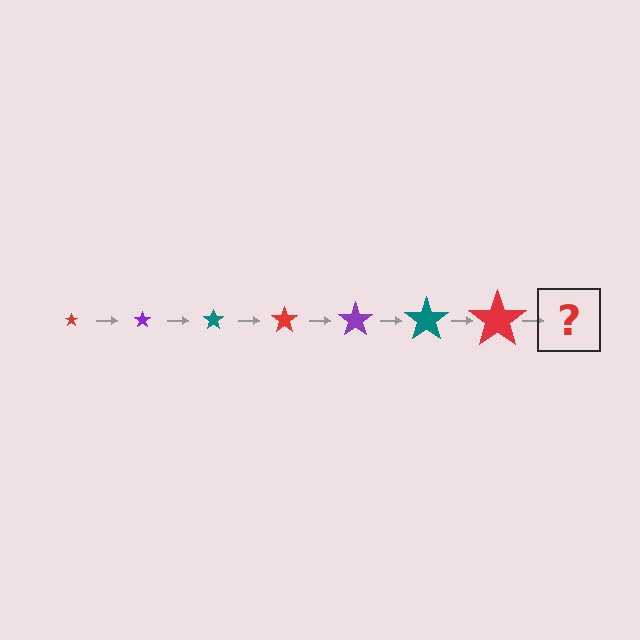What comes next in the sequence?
The next element should be a purple star, larger than the previous one.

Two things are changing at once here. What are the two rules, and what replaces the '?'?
The two rules are that the star grows larger each step and the color cycles through red, purple, and teal. The '?' should be a purple star, larger than the previous one.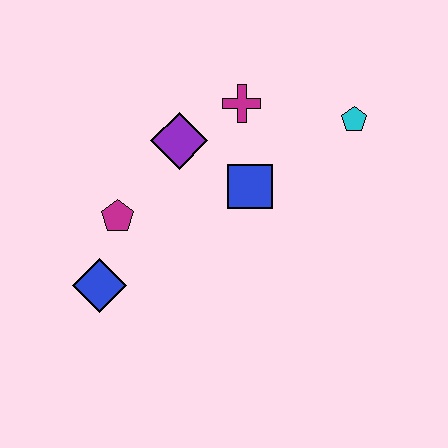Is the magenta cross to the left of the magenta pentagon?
No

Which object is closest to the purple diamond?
The magenta cross is closest to the purple diamond.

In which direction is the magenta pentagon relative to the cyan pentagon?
The magenta pentagon is to the left of the cyan pentagon.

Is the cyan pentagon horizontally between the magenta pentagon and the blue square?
No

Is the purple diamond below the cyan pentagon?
Yes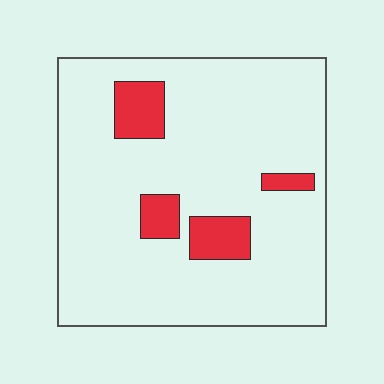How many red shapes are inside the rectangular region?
4.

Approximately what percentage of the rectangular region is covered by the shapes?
Approximately 10%.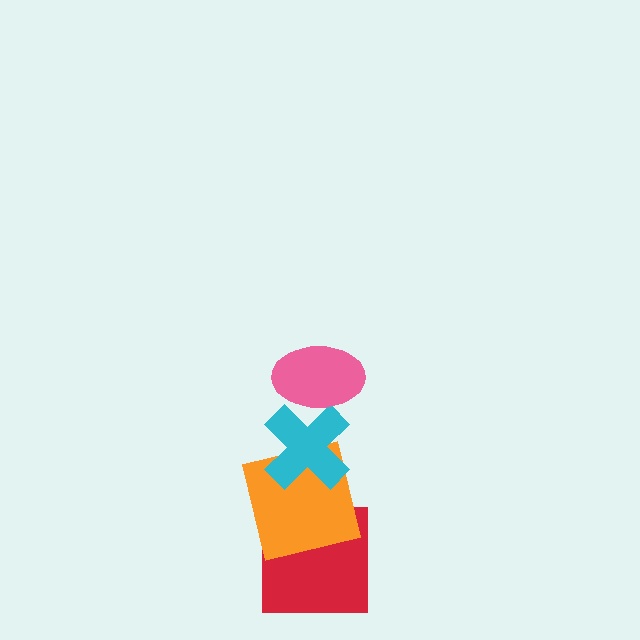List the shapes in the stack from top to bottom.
From top to bottom: the pink ellipse, the cyan cross, the orange square, the red square.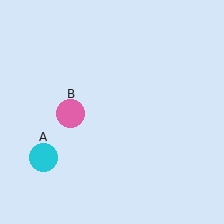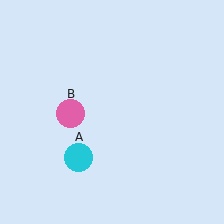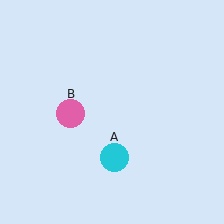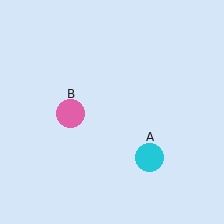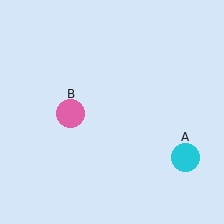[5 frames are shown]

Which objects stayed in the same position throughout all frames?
Pink circle (object B) remained stationary.